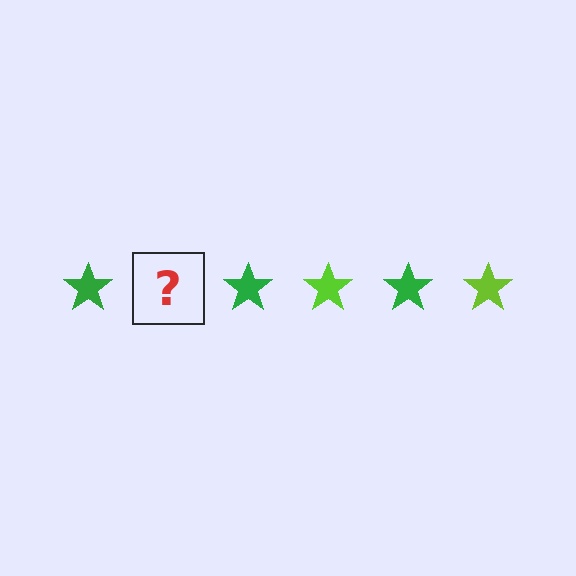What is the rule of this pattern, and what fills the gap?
The rule is that the pattern cycles through green, lime stars. The gap should be filled with a lime star.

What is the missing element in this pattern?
The missing element is a lime star.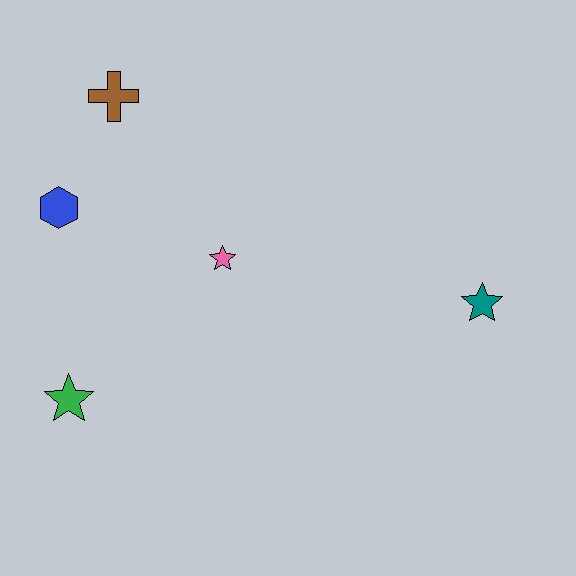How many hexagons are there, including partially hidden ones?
There is 1 hexagon.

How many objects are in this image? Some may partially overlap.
There are 5 objects.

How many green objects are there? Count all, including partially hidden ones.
There is 1 green object.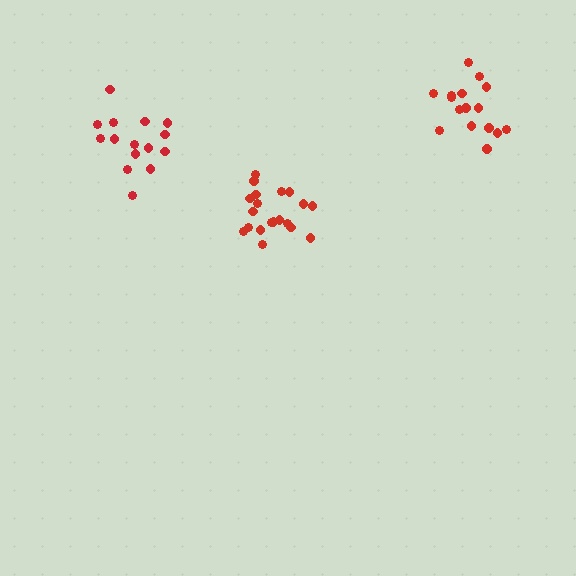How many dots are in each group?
Group 1: 16 dots, Group 2: 20 dots, Group 3: 15 dots (51 total).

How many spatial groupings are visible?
There are 3 spatial groupings.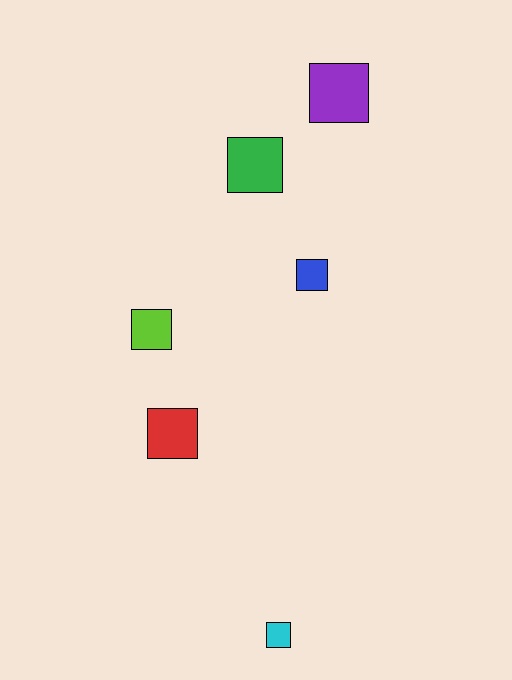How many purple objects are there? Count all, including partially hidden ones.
There is 1 purple object.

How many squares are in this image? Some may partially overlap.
There are 6 squares.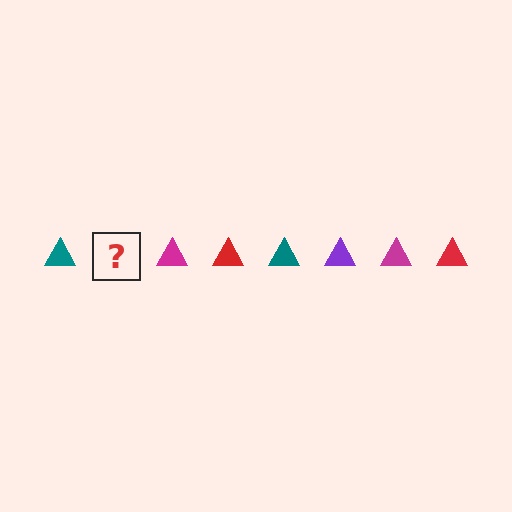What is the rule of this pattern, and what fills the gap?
The rule is that the pattern cycles through teal, purple, magenta, red triangles. The gap should be filled with a purple triangle.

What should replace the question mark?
The question mark should be replaced with a purple triangle.